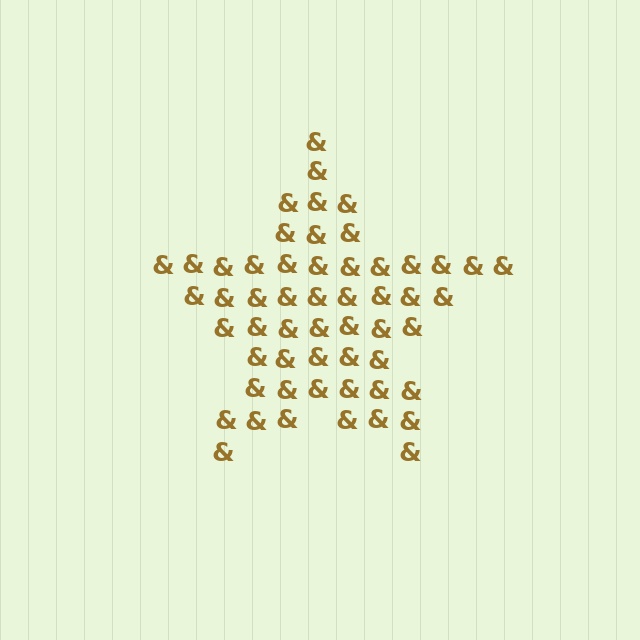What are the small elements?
The small elements are ampersands.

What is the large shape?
The large shape is a star.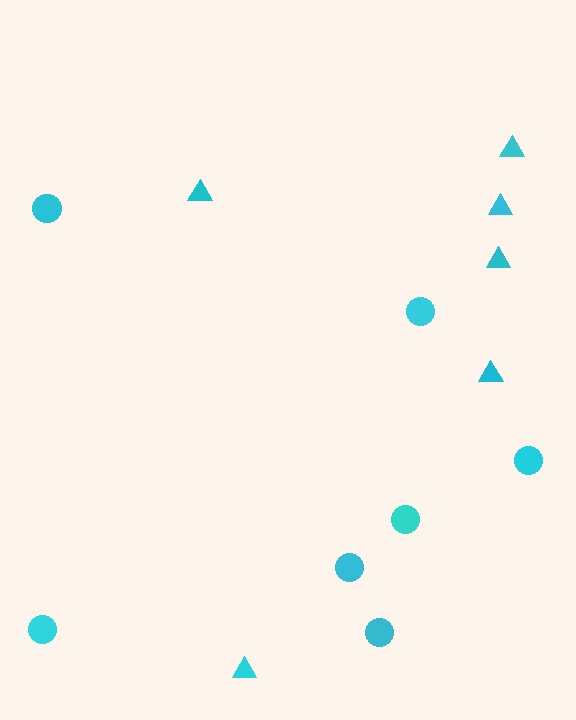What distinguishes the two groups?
There are 2 groups: one group of triangles (6) and one group of circles (7).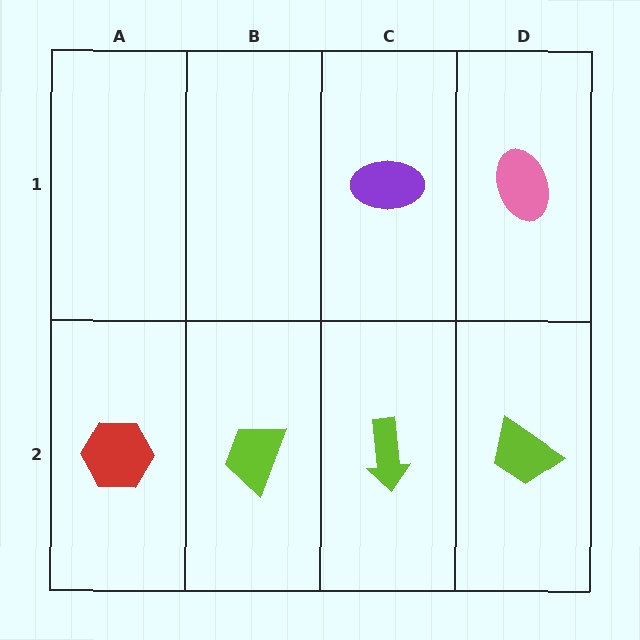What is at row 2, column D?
A lime trapezoid.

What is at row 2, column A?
A red hexagon.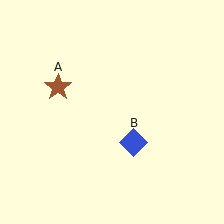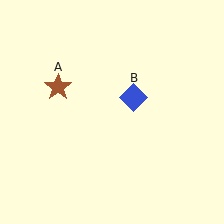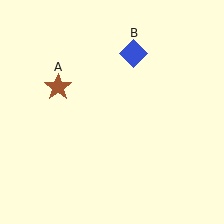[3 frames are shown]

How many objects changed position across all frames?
1 object changed position: blue diamond (object B).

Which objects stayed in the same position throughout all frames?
Brown star (object A) remained stationary.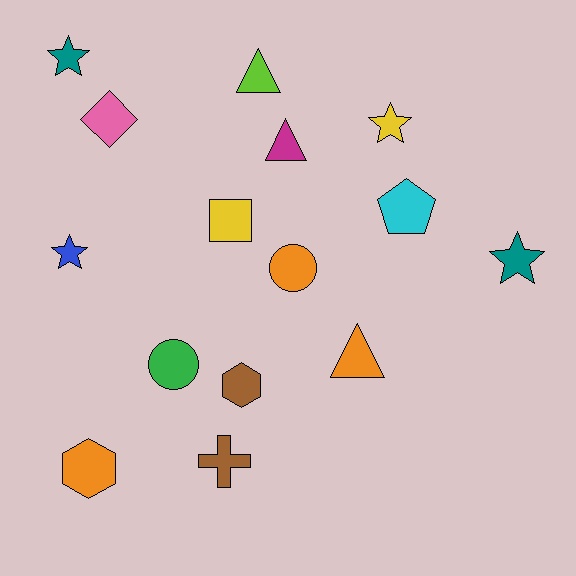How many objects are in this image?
There are 15 objects.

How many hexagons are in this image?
There are 2 hexagons.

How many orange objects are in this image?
There are 3 orange objects.